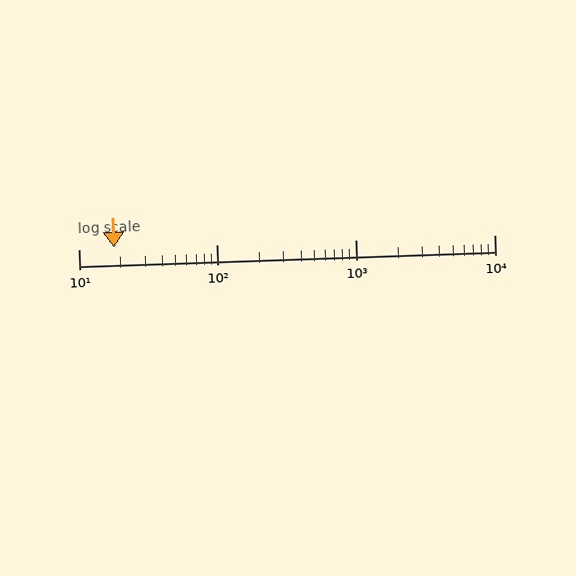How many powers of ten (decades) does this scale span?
The scale spans 3 decades, from 10 to 10000.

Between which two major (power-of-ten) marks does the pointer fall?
The pointer is between 10 and 100.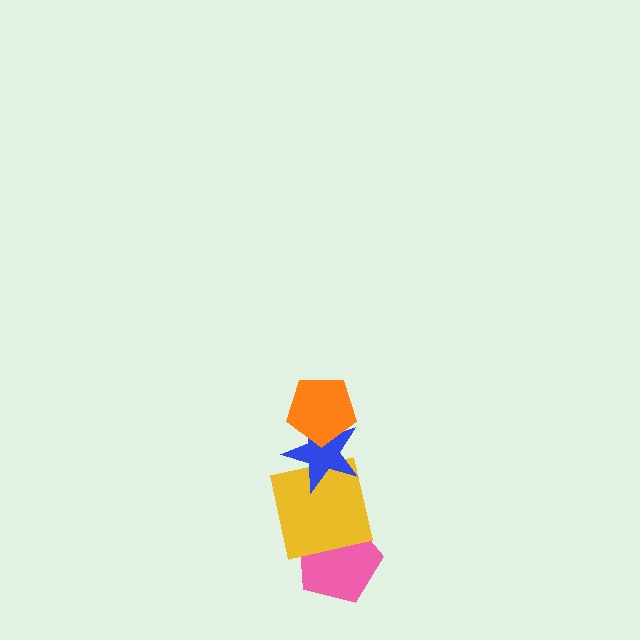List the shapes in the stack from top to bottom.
From top to bottom: the orange pentagon, the blue star, the yellow square, the pink pentagon.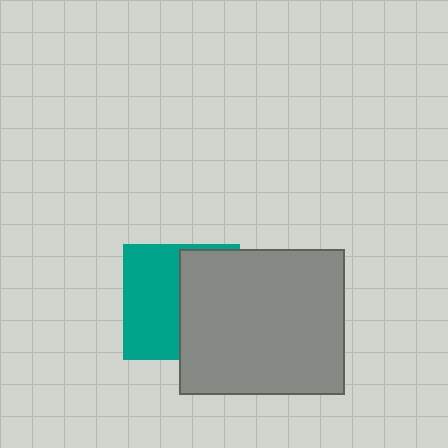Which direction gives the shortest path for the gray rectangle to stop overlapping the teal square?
Moving right gives the shortest separation.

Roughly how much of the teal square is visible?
About half of it is visible (roughly 51%).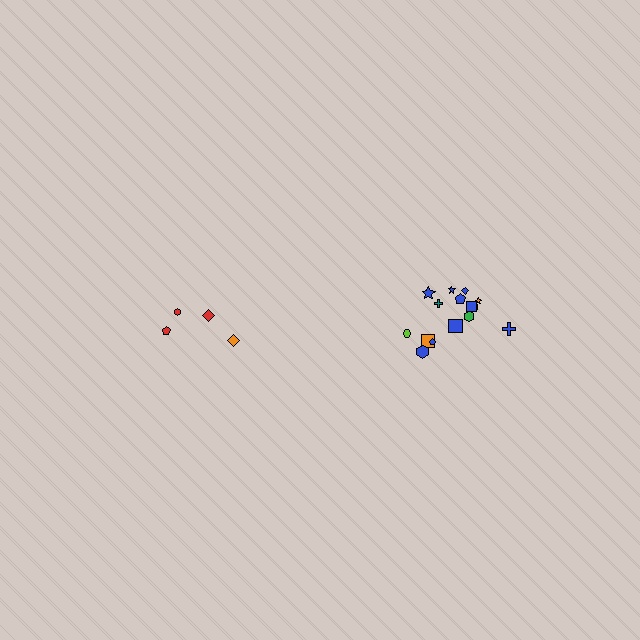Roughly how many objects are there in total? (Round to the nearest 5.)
Roughly 20 objects in total.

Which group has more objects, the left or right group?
The right group.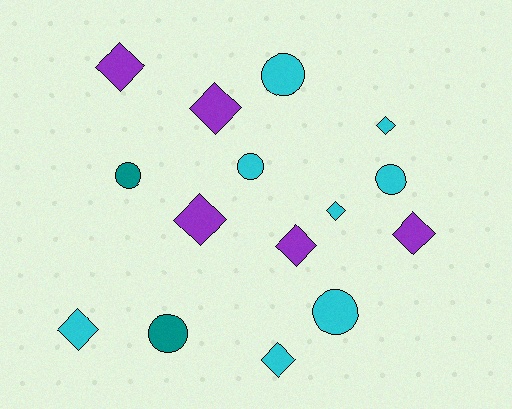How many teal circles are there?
There are 2 teal circles.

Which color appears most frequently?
Cyan, with 8 objects.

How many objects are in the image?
There are 15 objects.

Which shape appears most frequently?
Diamond, with 9 objects.